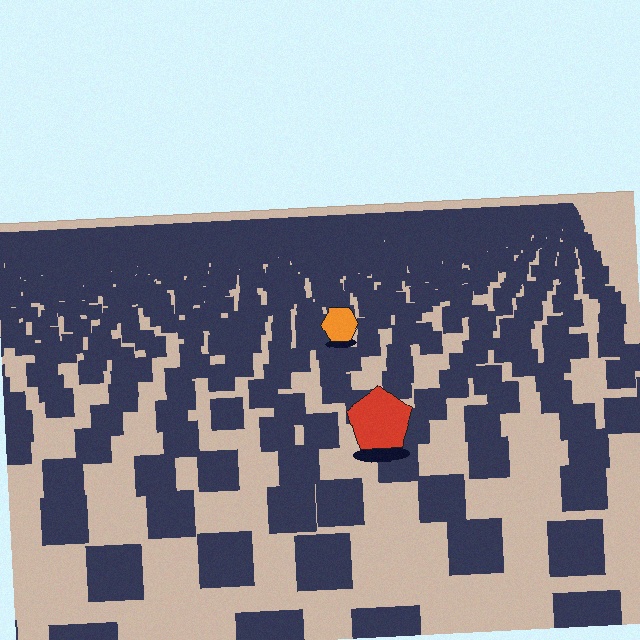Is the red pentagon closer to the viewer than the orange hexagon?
Yes. The red pentagon is closer — you can tell from the texture gradient: the ground texture is coarser near it.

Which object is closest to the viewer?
The red pentagon is closest. The texture marks near it are larger and more spread out.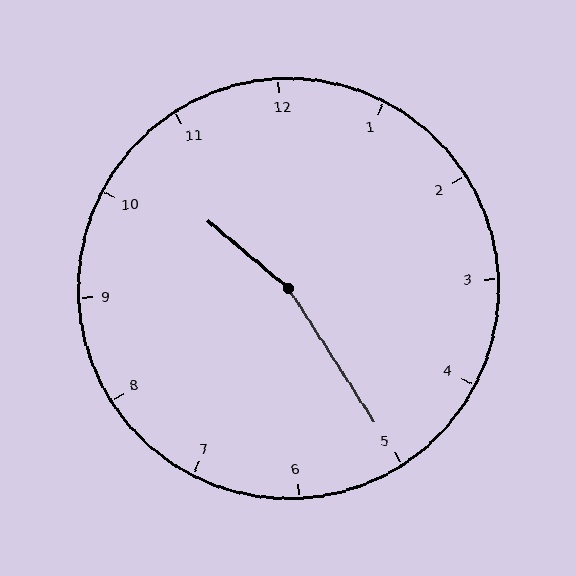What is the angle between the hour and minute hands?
Approximately 162 degrees.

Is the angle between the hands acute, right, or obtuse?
It is obtuse.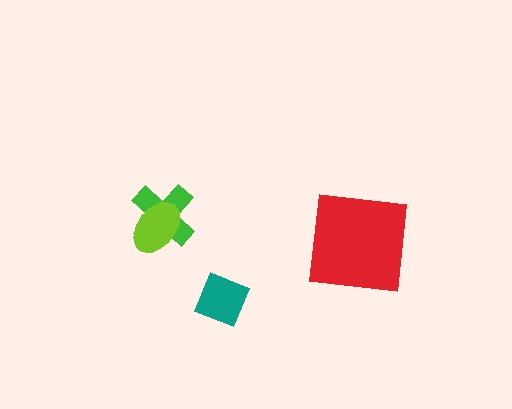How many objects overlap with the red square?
0 objects overlap with the red square.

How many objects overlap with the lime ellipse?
1 object overlaps with the lime ellipse.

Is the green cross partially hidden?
Yes, it is partially covered by another shape.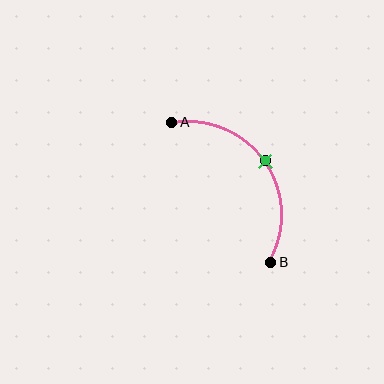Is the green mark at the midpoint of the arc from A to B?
Yes. The green mark lies on the arc at equal arc-length from both A and B — it is the arc midpoint.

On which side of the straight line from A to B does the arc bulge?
The arc bulges above and to the right of the straight line connecting A and B.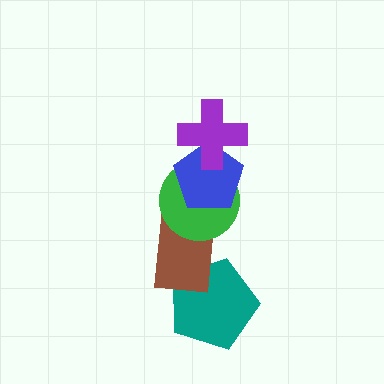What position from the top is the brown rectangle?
The brown rectangle is 4th from the top.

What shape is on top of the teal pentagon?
The brown rectangle is on top of the teal pentagon.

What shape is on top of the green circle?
The blue pentagon is on top of the green circle.